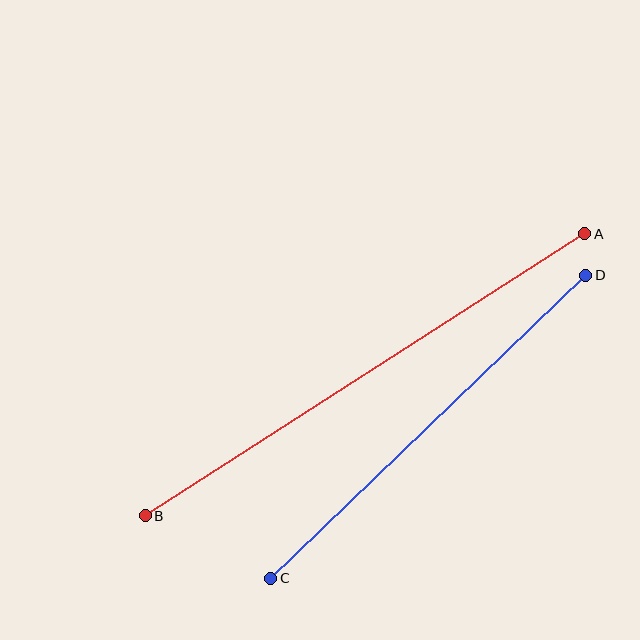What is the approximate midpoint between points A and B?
The midpoint is at approximately (365, 375) pixels.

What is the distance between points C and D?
The distance is approximately 437 pixels.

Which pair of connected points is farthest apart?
Points A and B are farthest apart.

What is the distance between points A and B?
The distance is approximately 522 pixels.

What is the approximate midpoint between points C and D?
The midpoint is at approximately (428, 427) pixels.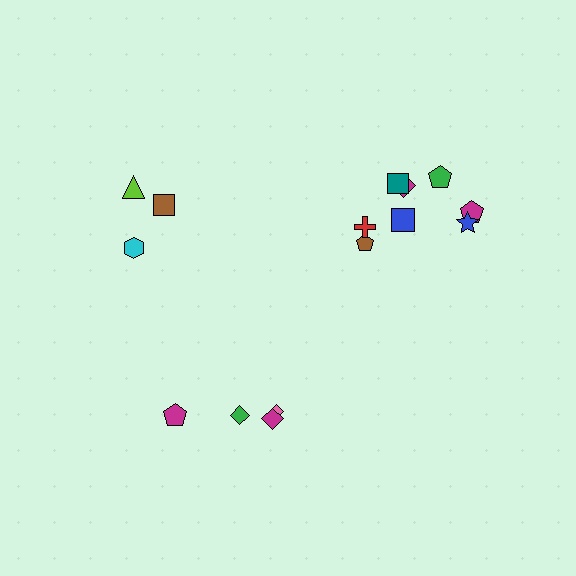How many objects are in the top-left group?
There are 3 objects.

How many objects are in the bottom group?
There are 4 objects.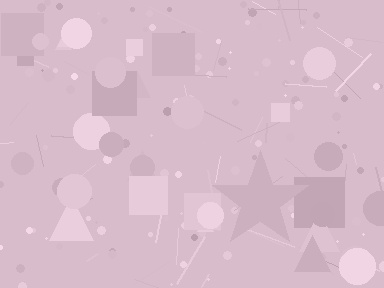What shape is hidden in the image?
A star is hidden in the image.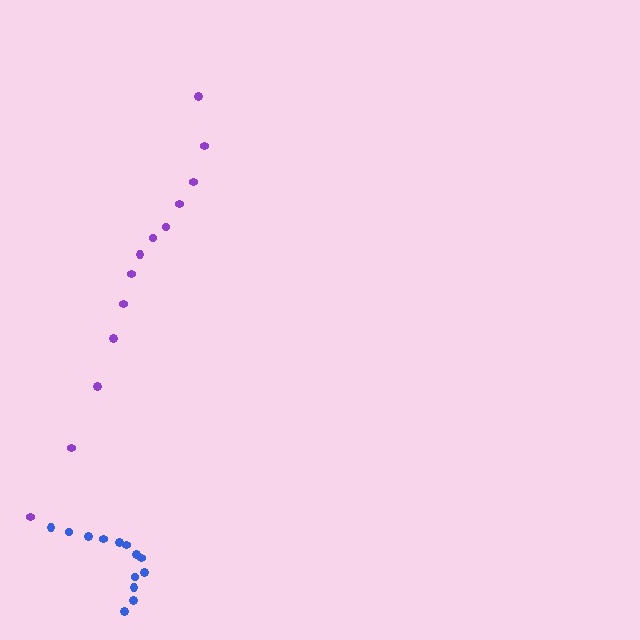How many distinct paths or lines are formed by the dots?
There are 2 distinct paths.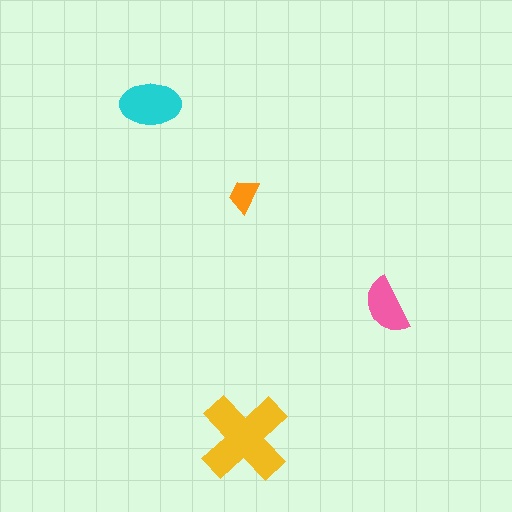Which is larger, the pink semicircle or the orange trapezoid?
The pink semicircle.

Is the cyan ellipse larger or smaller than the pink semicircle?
Larger.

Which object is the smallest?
The orange trapezoid.